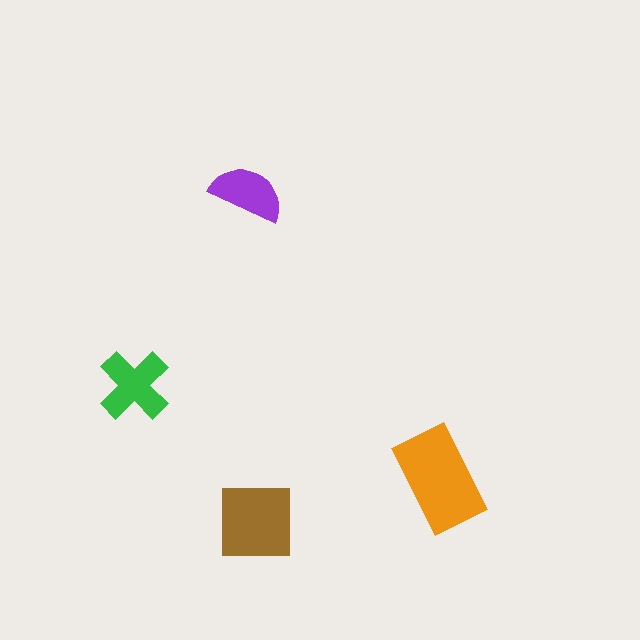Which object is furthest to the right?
The orange rectangle is rightmost.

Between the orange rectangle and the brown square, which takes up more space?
The orange rectangle.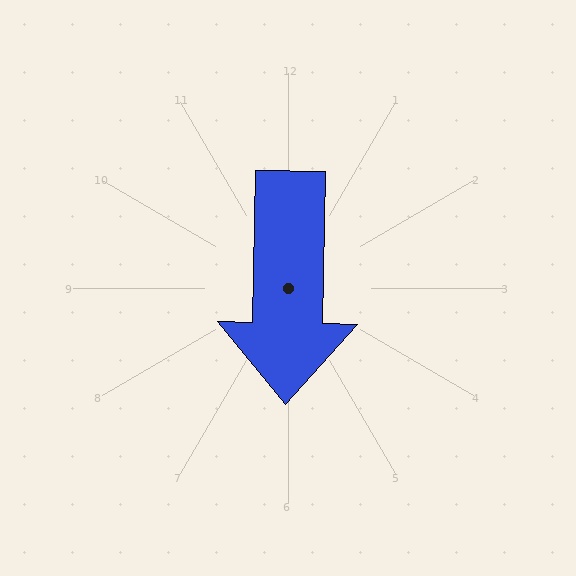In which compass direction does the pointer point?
South.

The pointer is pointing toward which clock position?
Roughly 6 o'clock.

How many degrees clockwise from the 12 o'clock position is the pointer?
Approximately 181 degrees.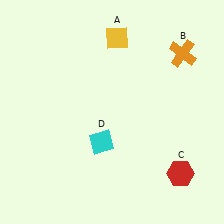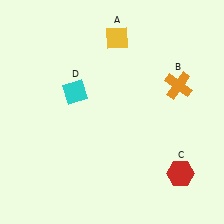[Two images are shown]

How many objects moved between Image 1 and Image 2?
2 objects moved between the two images.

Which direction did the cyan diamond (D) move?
The cyan diamond (D) moved up.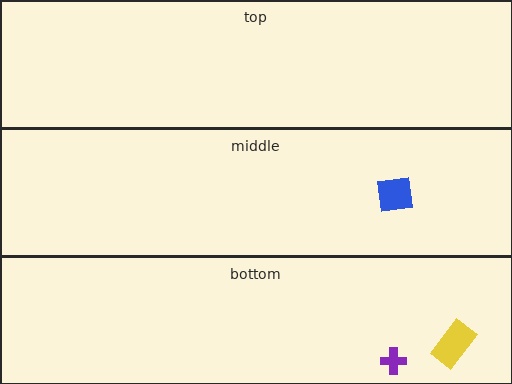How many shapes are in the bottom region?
2.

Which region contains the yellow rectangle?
The bottom region.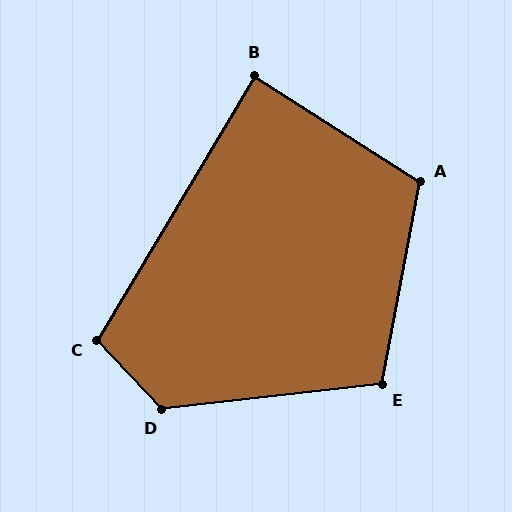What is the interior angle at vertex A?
Approximately 112 degrees (obtuse).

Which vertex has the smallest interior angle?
B, at approximately 88 degrees.